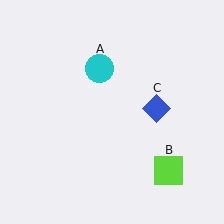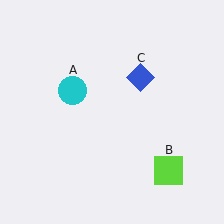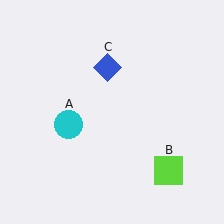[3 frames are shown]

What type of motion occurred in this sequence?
The cyan circle (object A), blue diamond (object C) rotated counterclockwise around the center of the scene.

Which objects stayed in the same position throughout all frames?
Lime square (object B) remained stationary.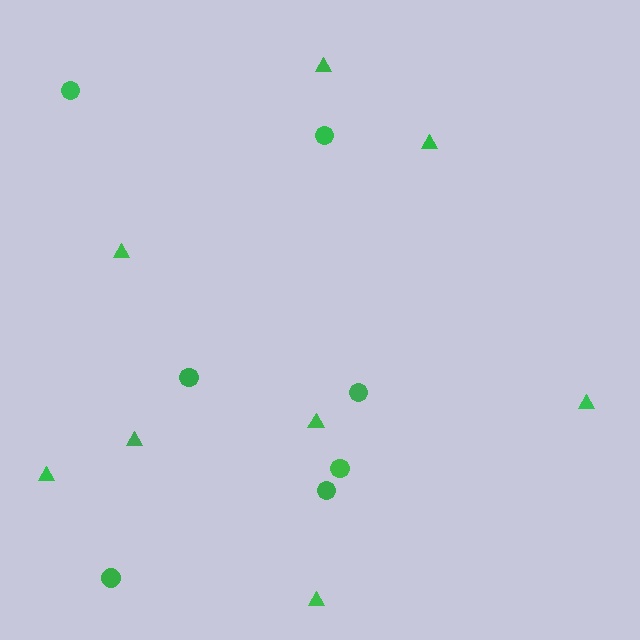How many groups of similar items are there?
There are 2 groups: one group of circles (7) and one group of triangles (8).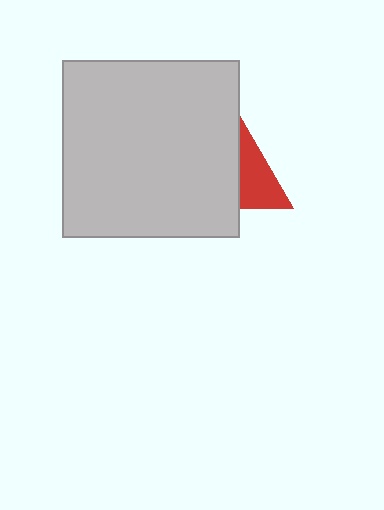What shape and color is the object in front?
The object in front is a light gray square.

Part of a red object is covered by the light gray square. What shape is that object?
It is a triangle.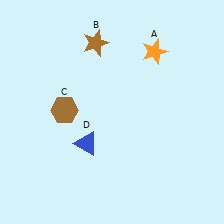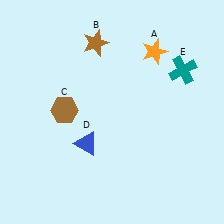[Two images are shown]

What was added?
A teal cross (E) was added in Image 2.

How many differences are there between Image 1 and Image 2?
There is 1 difference between the two images.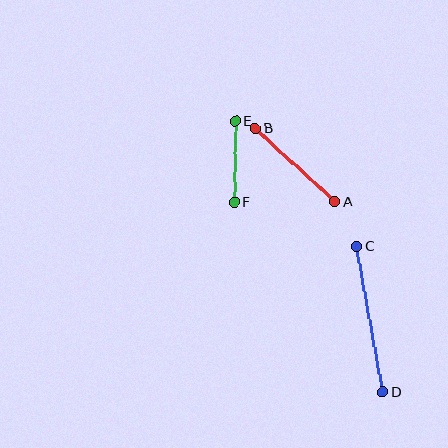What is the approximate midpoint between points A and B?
The midpoint is at approximately (295, 165) pixels.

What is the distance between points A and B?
The distance is approximately 108 pixels.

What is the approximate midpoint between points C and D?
The midpoint is at approximately (370, 319) pixels.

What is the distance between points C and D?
The distance is approximately 148 pixels.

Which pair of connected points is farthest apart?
Points C and D are farthest apart.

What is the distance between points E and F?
The distance is approximately 81 pixels.